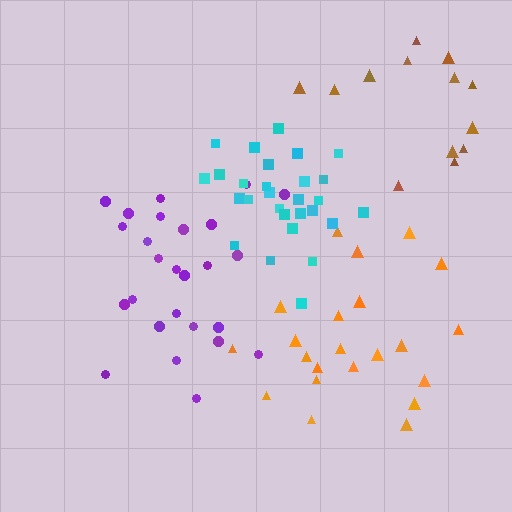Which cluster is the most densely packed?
Cyan.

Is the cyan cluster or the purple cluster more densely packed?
Cyan.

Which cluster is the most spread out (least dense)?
Brown.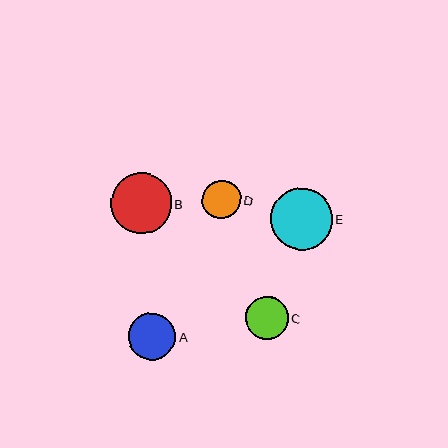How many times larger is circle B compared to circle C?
Circle B is approximately 1.4 times the size of circle C.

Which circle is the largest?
Circle E is the largest with a size of approximately 62 pixels.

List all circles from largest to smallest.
From largest to smallest: E, B, A, C, D.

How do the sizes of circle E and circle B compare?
Circle E and circle B are approximately the same size.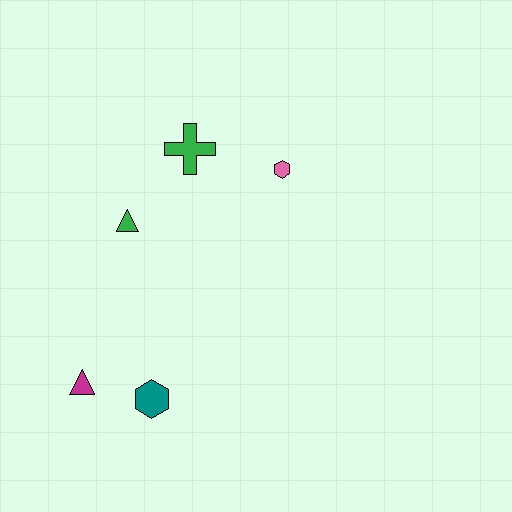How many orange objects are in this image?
There are no orange objects.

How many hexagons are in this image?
There are 2 hexagons.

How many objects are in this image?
There are 5 objects.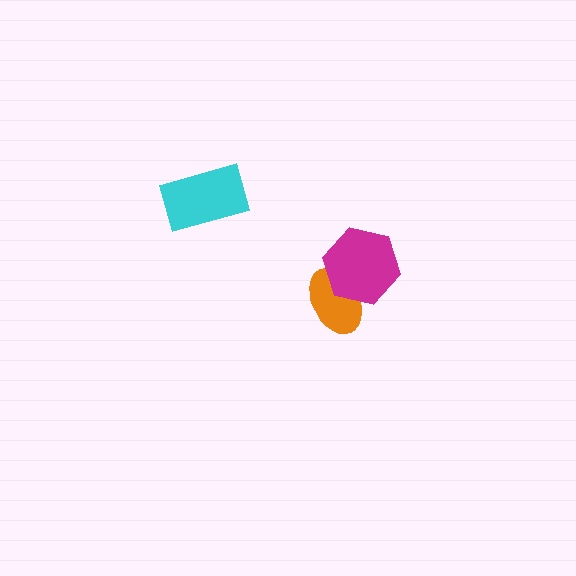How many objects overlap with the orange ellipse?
1 object overlaps with the orange ellipse.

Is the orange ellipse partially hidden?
Yes, it is partially covered by another shape.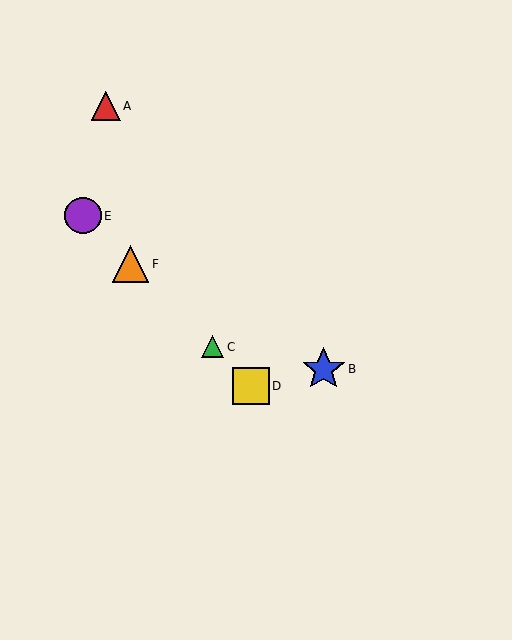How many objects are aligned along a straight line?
4 objects (C, D, E, F) are aligned along a straight line.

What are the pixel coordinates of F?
Object F is at (130, 264).